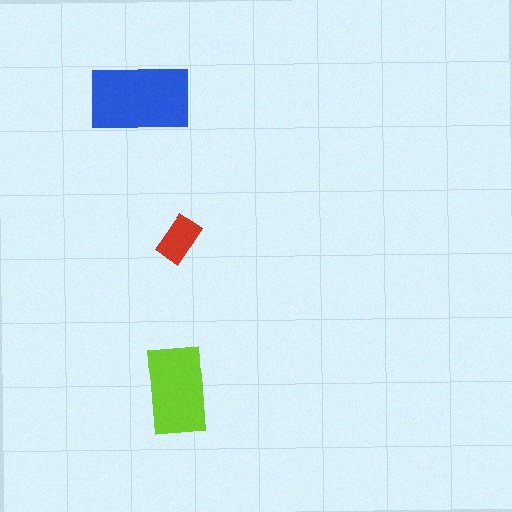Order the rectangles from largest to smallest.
the blue one, the lime one, the red one.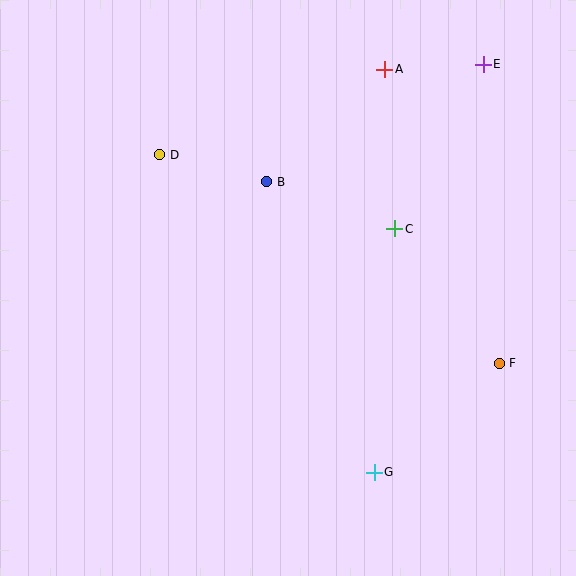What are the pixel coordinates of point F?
Point F is at (499, 363).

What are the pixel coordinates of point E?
Point E is at (483, 64).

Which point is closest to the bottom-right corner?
Point F is closest to the bottom-right corner.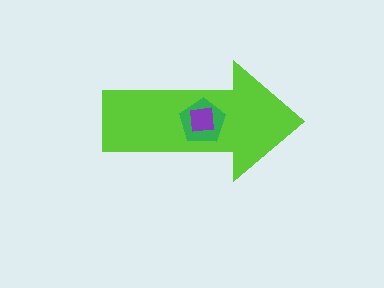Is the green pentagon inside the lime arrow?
Yes.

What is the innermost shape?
The purple square.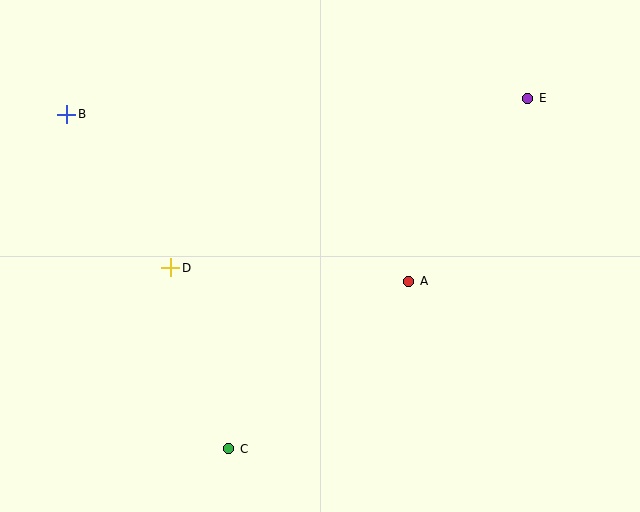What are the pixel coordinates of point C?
Point C is at (229, 449).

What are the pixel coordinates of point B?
Point B is at (67, 114).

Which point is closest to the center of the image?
Point A at (409, 281) is closest to the center.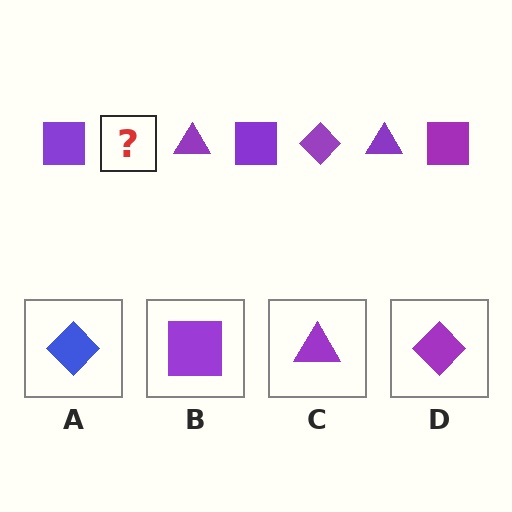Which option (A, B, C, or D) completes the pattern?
D.